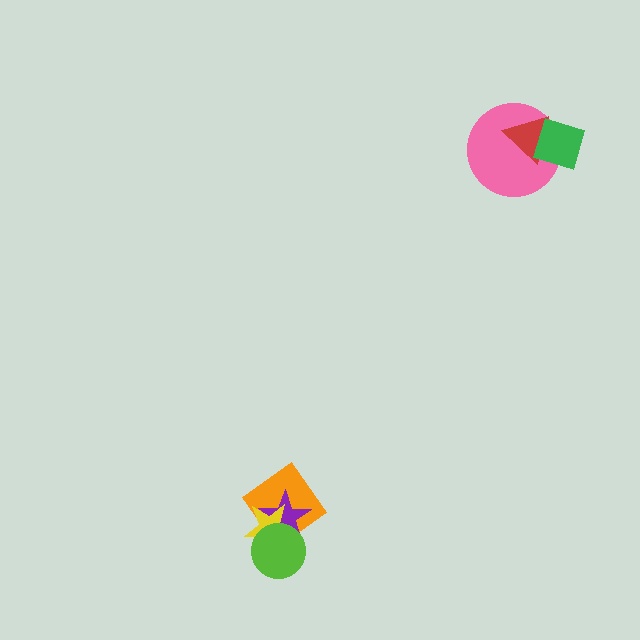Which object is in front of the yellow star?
The lime circle is in front of the yellow star.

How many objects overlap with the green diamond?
2 objects overlap with the green diamond.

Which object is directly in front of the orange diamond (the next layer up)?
The purple star is directly in front of the orange diamond.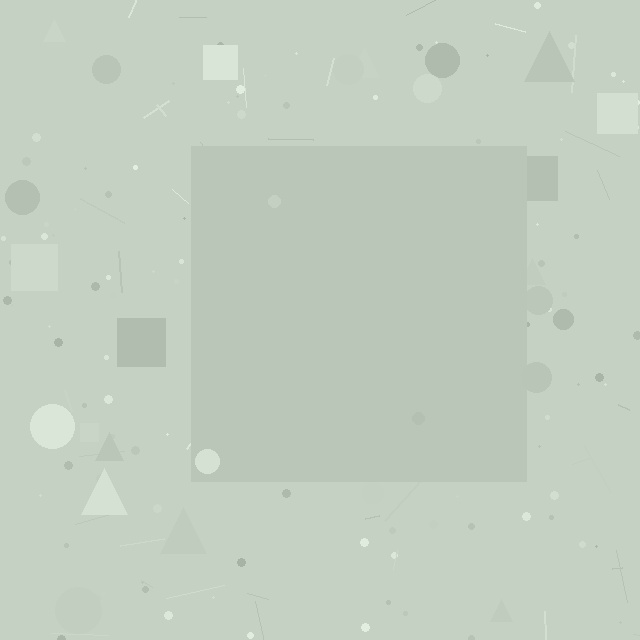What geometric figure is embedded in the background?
A square is embedded in the background.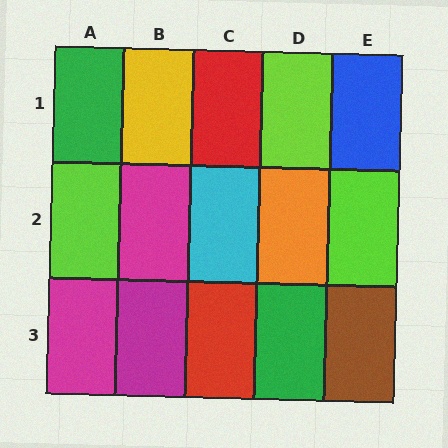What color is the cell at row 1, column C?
Red.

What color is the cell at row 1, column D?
Lime.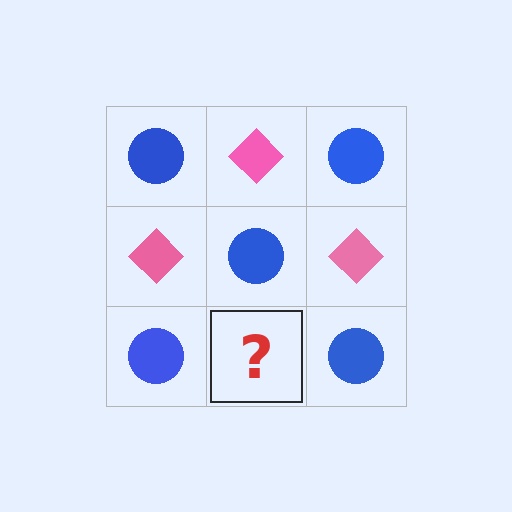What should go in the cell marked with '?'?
The missing cell should contain a pink diamond.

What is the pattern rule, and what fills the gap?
The rule is that it alternates blue circle and pink diamond in a checkerboard pattern. The gap should be filled with a pink diamond.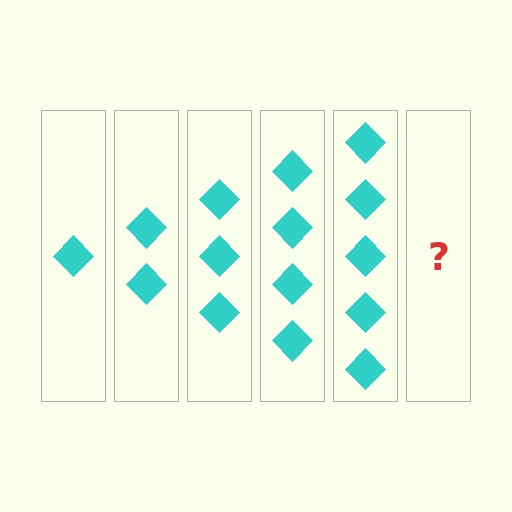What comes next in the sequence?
The next element should be 6 diamonds.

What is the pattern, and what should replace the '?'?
The pattern is that each step adds one more diamond. The '?' should be 6 diamonds.